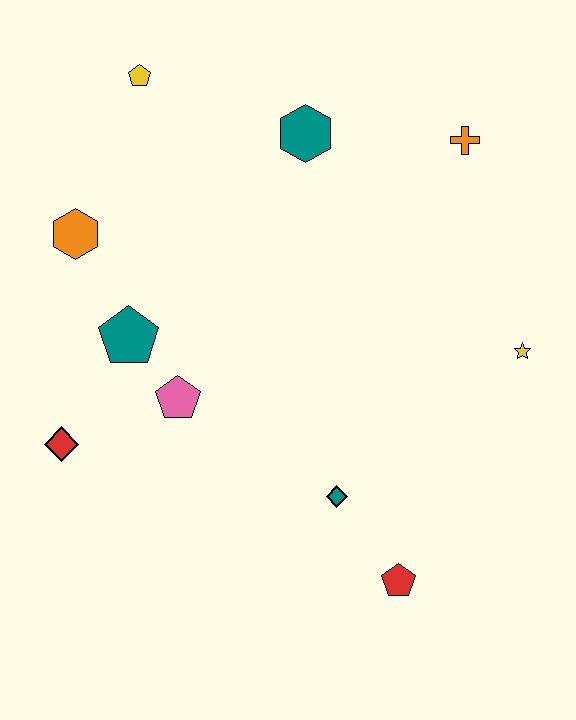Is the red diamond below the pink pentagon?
Yes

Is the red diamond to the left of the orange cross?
Yes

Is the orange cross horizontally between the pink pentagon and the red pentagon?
No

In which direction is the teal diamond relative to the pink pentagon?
The teal diamond is to the right of the pink pentagon.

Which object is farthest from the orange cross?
The red diamond is farthest from the orange cross.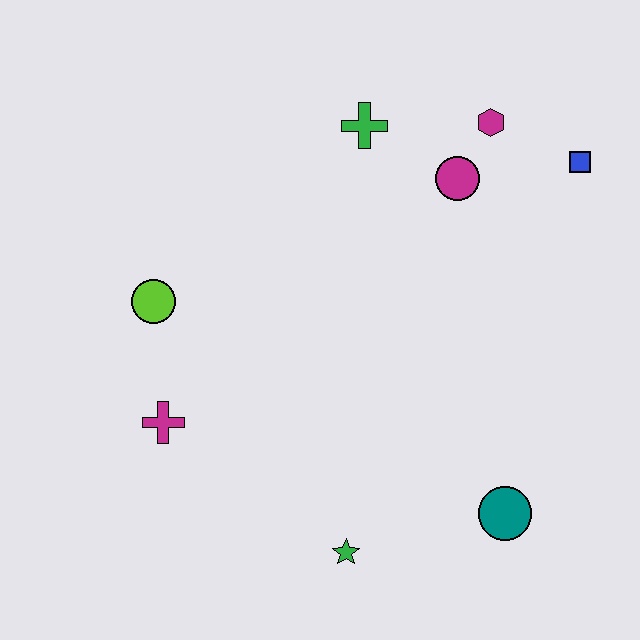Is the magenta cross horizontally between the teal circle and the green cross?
No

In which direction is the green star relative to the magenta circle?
The green star is below the magenta circle.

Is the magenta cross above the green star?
Yes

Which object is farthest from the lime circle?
The blue square is farthest from the lime circle.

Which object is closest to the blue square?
The magenta hexagon is closest to the blue square.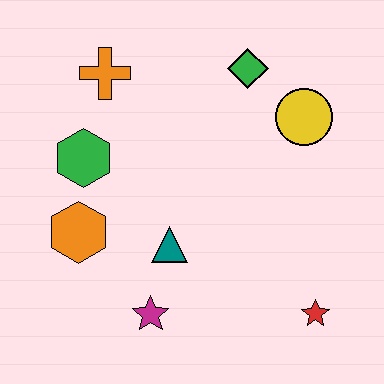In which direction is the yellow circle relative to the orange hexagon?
The yellow circle is to the right of the orange hexagon.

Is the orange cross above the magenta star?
Yes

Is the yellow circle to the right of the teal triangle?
Yes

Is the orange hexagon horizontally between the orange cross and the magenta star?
No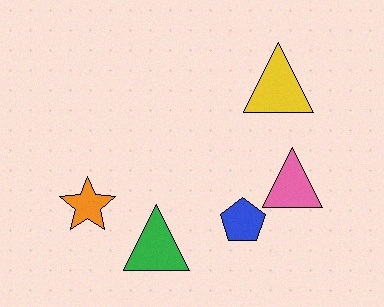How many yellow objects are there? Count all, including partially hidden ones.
There is 1 yellow object.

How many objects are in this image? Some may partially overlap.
There are 5 objects.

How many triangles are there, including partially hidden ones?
There are 3 triangles.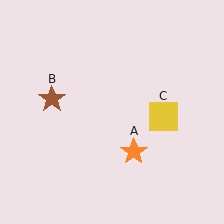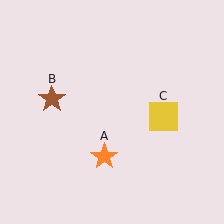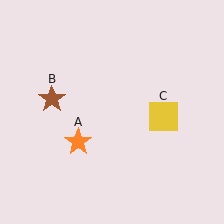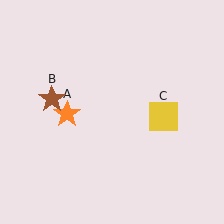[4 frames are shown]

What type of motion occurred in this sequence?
The orange star (object A) rotated clockwise around the center of the scene.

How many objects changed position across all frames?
1 object changed position: orange star (object A).